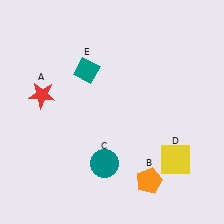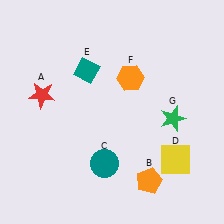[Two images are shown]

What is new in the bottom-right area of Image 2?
A green star (G) was added in the bottom-right area of Image 2.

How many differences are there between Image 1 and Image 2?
There are 2 differences between the two images.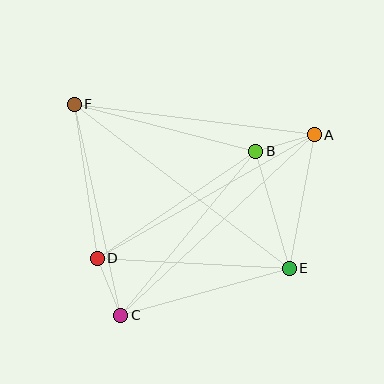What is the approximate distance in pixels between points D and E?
The distance between D and E is approximately 193 pixels.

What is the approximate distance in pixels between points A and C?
The distance between A and C is approximately 264 pixels.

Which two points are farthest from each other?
Points E and F are farthest from each other.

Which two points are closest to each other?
Points A and B are closest to each other.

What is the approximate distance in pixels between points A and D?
The distance between A and D is approximately 250 pixels.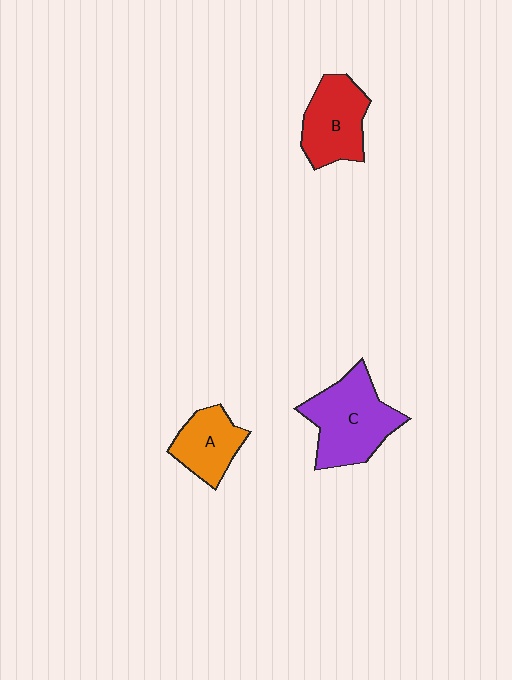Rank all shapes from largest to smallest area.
From largest to smallest: C (purple), B (red), A (orange).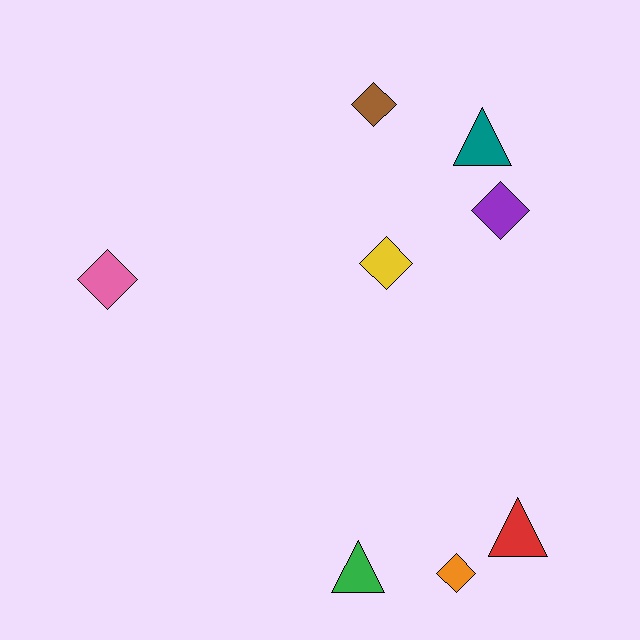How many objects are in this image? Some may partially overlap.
There are 8 objects.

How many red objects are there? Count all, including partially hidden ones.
There is 1 red object.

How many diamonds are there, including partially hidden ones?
There are 5 diamonds.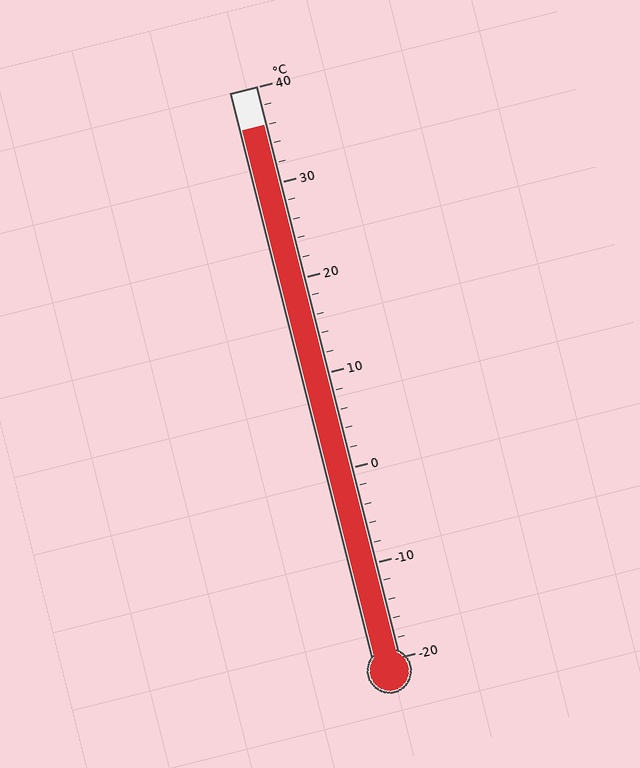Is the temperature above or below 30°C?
The temperature is above 30°C.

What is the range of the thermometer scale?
The thermometer scale ranges from -20°C to 40°C.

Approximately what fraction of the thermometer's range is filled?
The thermometer is filled to approximately 95% of its range.